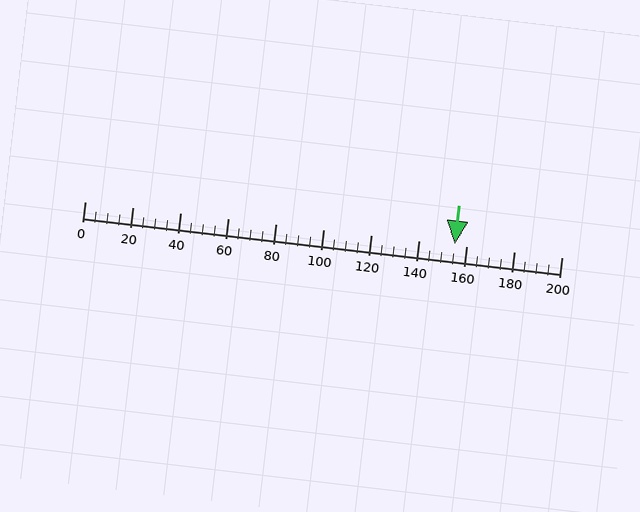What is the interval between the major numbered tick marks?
The major tick marks are spaced 20 units apart.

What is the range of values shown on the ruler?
The ruler shows values from 0 to 200.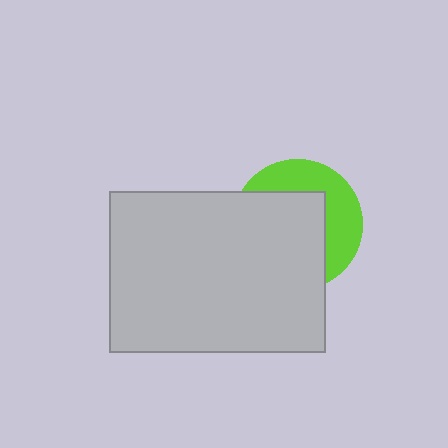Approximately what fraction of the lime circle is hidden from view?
Roughly 60% of the lime circle is hidden behind the light gray rectangle.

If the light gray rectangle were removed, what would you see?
You would see the complete lime circle.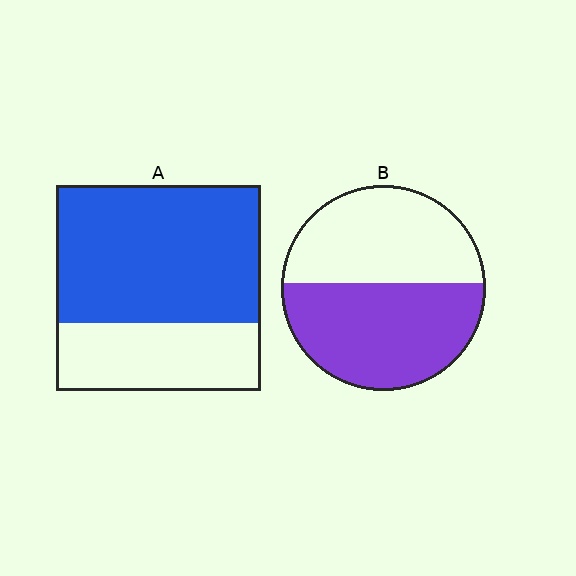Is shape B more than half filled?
Roughly half.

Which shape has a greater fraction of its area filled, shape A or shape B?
Shape A.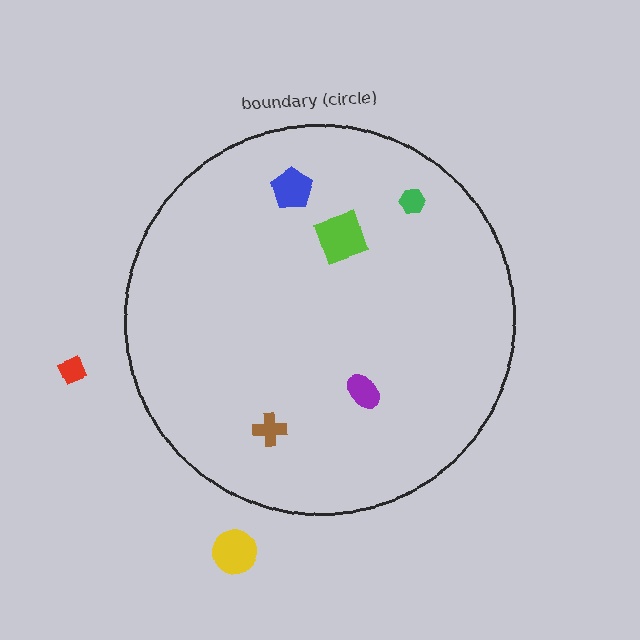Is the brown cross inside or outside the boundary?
Inside.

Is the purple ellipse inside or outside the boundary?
Inside.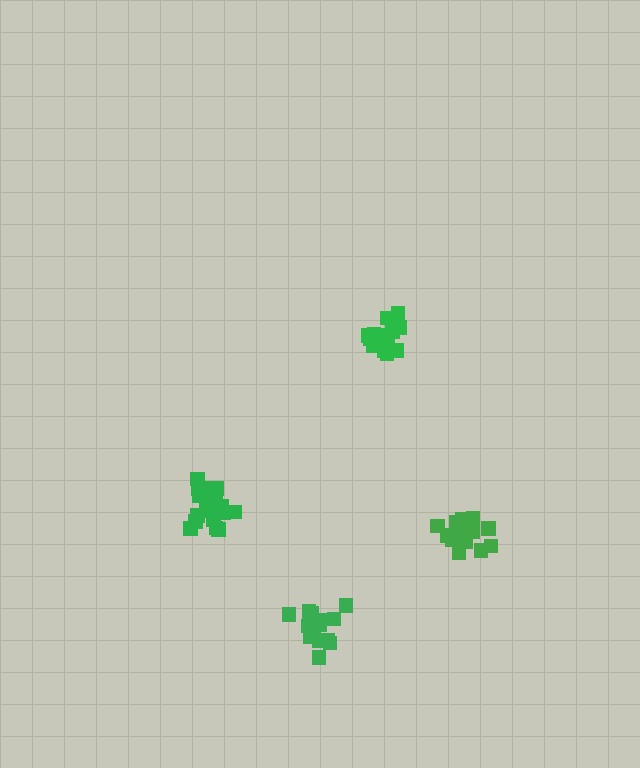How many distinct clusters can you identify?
There are 4 distinct clusters.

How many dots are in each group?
Group 1: 19 dots, Group 2: 20 dots, Group 3: 15 dots, Group 4: 15 dots (69 total).